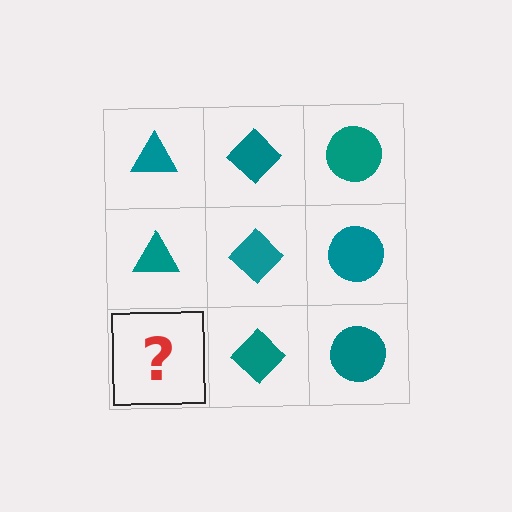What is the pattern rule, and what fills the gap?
The rule is that each column has a consistent shape. The gap should be filled with a teal triangle.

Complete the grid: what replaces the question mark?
The question mark should be replaced with a teal triangle.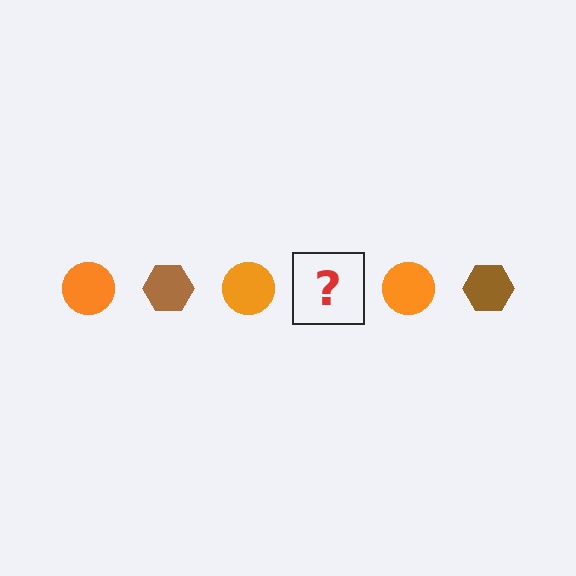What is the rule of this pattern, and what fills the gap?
The rule is that the pattern alternates between orange circle and brown hexagon. The gap should be filled with a brown hexagon.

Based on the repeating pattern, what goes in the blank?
The blank should be a brown hexagon.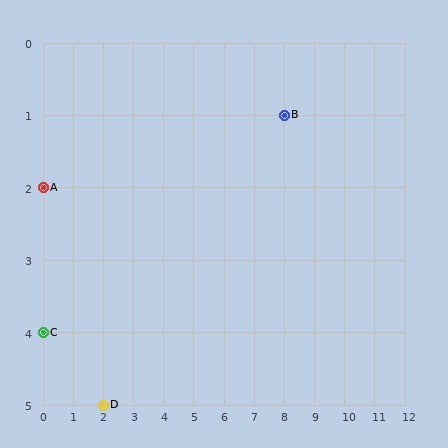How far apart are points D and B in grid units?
Points D and B are 6 columns and 4 rows apart (about 7.2 grid units diagonally).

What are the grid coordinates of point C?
Point C is at grid coordinates (0, 4).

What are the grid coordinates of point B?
Point B is at grid coordinates (8, 1).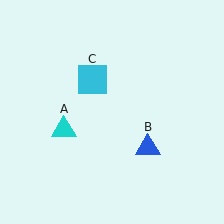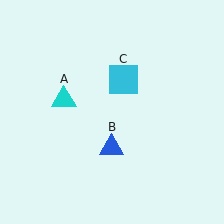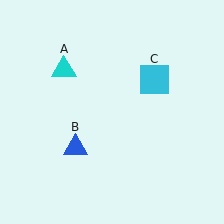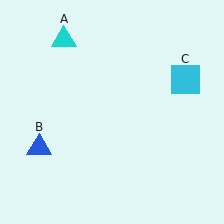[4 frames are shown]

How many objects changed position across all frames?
3 objects changed position: cyan triangle (object A), blue triangle (object B), cyan square (object C).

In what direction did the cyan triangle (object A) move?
The cyan triangle (object A) moved up.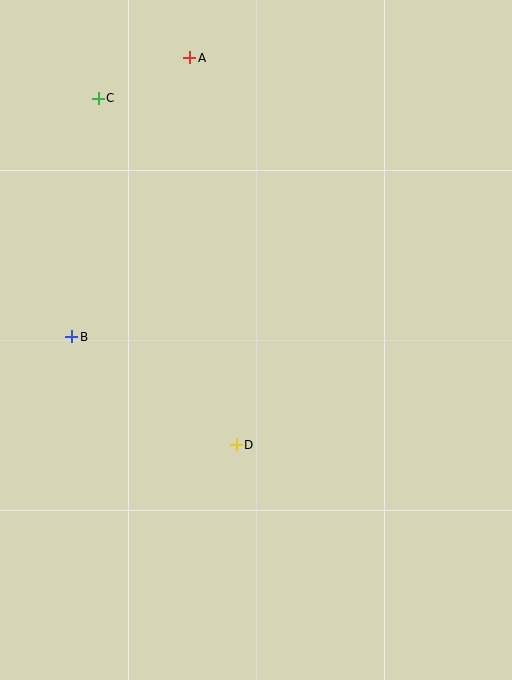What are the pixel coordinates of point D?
Point D is at (236, 445).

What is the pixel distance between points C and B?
The distance between C and B is 240 pixels.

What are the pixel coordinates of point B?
Point B is at (72, 337).